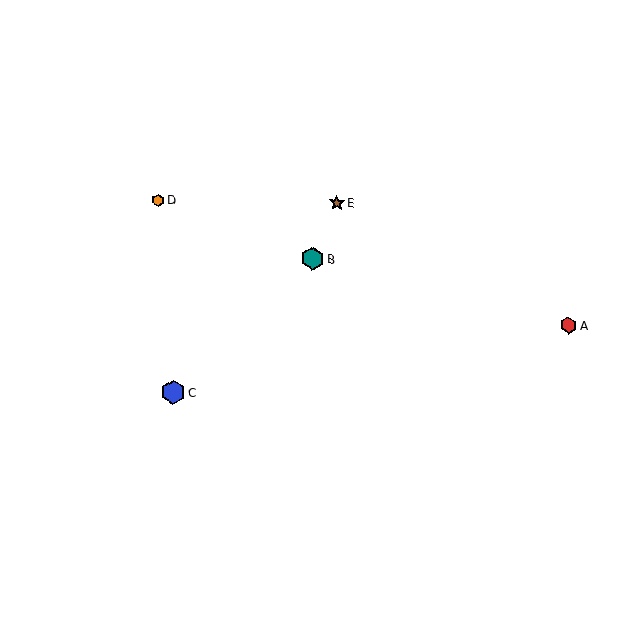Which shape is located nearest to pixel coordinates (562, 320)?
The red hexagon (labeled A) at (569, 325) is nearest to that location.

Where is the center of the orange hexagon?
The center of the orange hexagon is at (158, 200).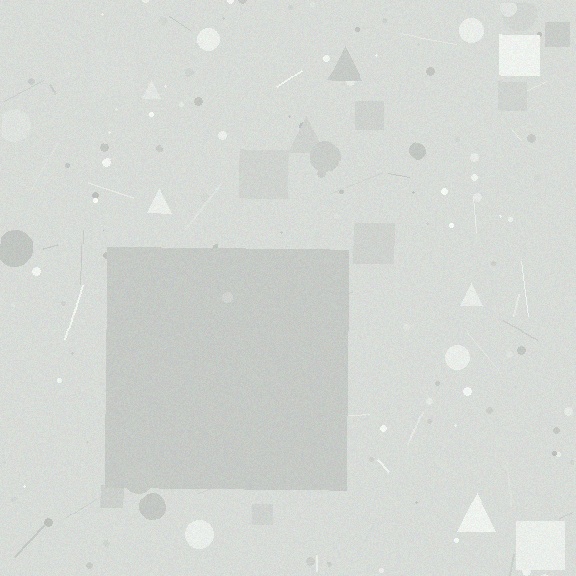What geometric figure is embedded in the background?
A square is embedded in the background.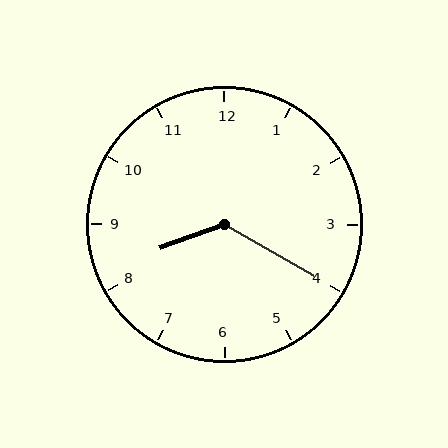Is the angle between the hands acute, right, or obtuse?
It is obtuse.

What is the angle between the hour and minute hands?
Approximately 130 degrees.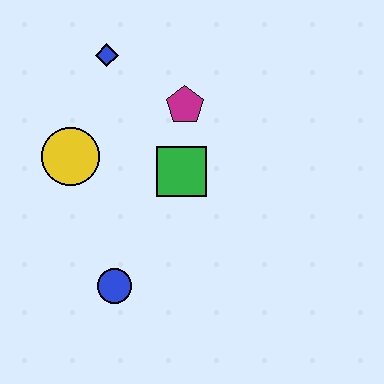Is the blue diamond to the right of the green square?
No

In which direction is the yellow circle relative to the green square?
The yellow circle is to the left of the green square.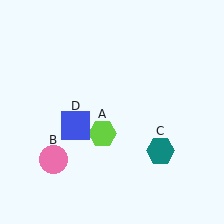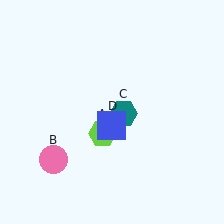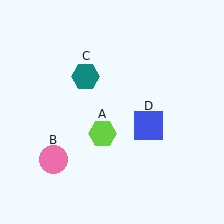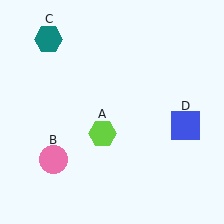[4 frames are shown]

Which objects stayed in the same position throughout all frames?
Lime hexagon (object A) and pink circle (object B) remained stationary.